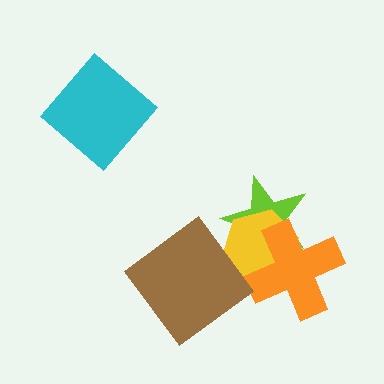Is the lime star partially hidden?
Yes, it is partially covered by another shape.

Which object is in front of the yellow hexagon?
The orange cross is in front of the yellow hexagon.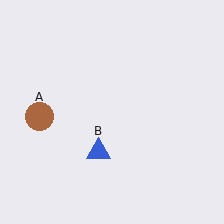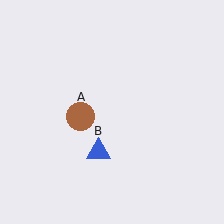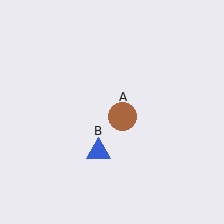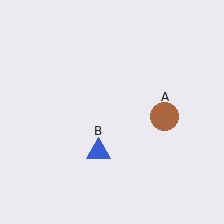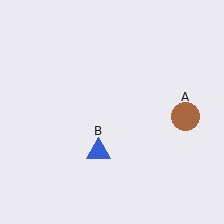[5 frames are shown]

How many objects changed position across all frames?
1 object changed position: brown circle (object A).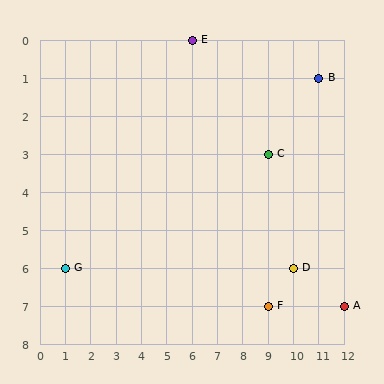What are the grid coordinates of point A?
Point A is at grid coordinates (12, 7).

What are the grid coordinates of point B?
Point B is at grid coordinates (11, 1).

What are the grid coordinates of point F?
Point F is at grid coordinates (9, 7).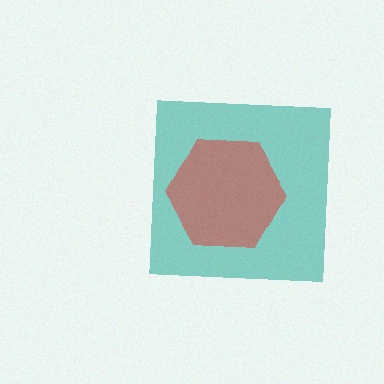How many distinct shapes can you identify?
There are 2 distinct shapes: a teal square, a red hexagon.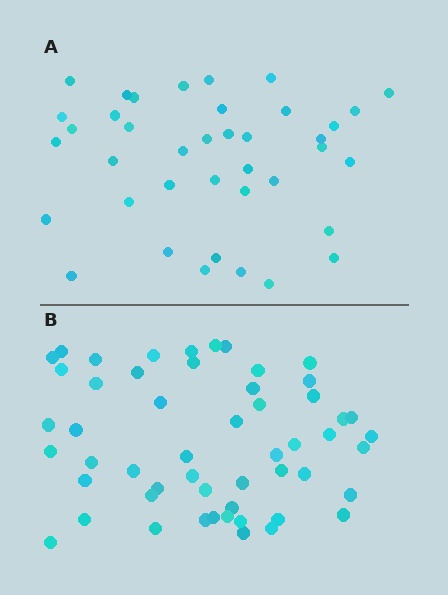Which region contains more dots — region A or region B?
Region B (the bottom region) has more dots.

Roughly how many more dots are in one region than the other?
Region B has approximately 15 more dots than region A.